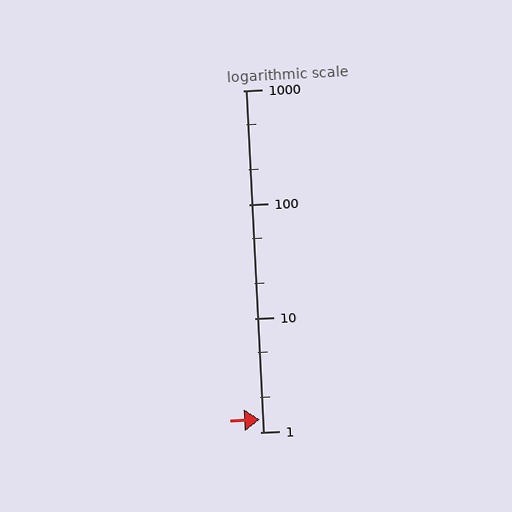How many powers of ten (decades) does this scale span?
The scale spans 3 decades, from 1 to 1000.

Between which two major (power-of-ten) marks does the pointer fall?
The pointer is between 1 and 10.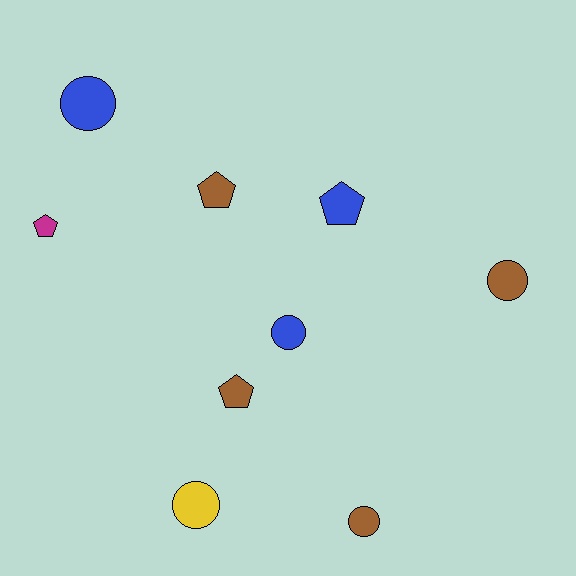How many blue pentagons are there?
There is 1 blue pentagon.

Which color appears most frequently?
Brown, with 4 objects.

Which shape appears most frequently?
Circle, with 5 objects.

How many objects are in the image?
There are 9 objects.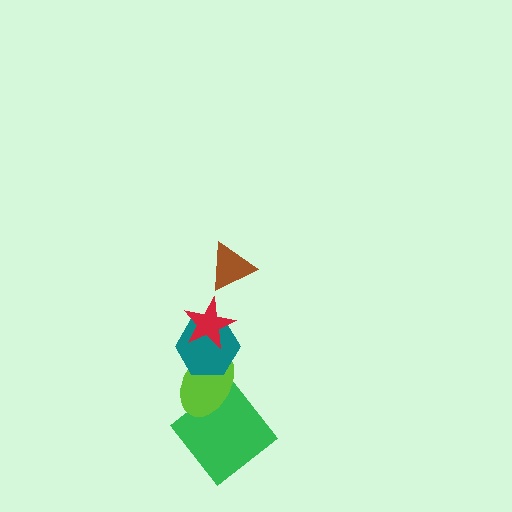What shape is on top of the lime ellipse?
The teal hexagon is on top of the lime ellipse.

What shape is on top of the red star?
The brown triangle is on top of the red star.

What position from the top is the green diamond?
The green diamond is 5th from the top.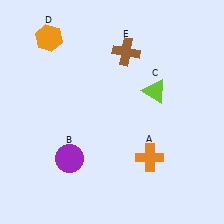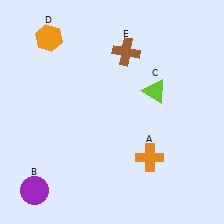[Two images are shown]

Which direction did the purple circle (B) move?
The purple circle (B) moved left.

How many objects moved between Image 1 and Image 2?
1 object moved between the two images.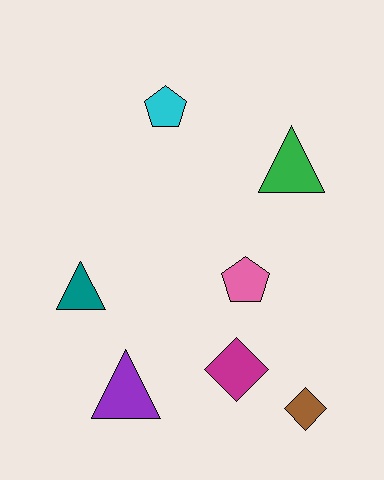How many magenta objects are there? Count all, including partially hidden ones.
There is 1 magenta object.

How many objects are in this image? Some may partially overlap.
There are 7 objects.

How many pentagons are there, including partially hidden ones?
There are 2 pentagons.